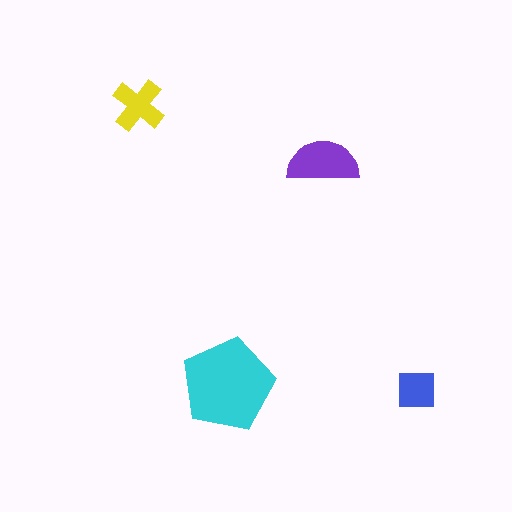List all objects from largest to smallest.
The cyan pentagon, the purple semicircle, the yellow cross, the blue square.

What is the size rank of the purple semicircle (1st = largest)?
2nd.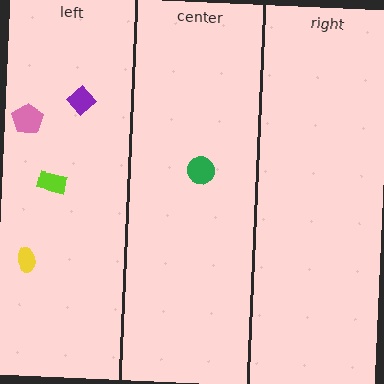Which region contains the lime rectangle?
The left region.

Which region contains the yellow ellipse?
The left region.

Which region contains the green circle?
The center region.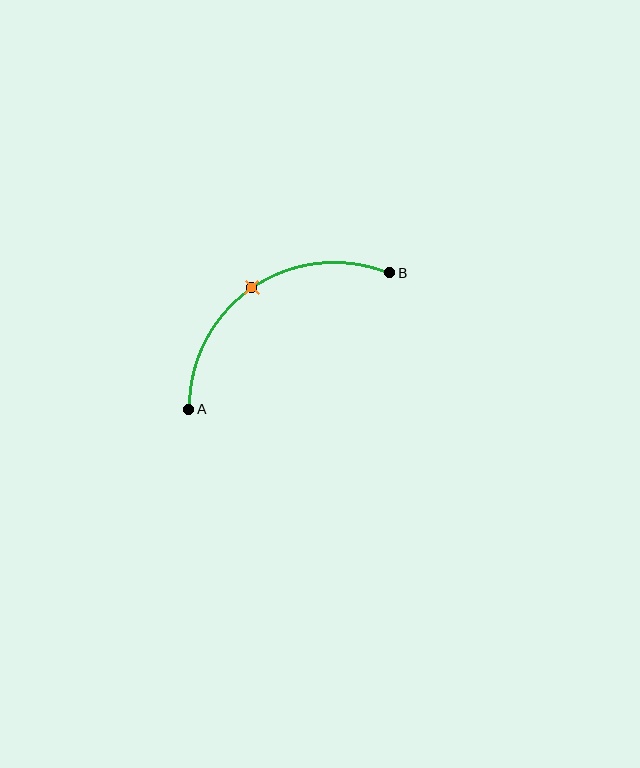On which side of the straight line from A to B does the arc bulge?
The arc bulges above and to the left of the straight line connecting A and B.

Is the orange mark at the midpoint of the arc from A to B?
Yes. The orange mark lies on the arc at equal arc-length from both A and B — it is the arc midpoint.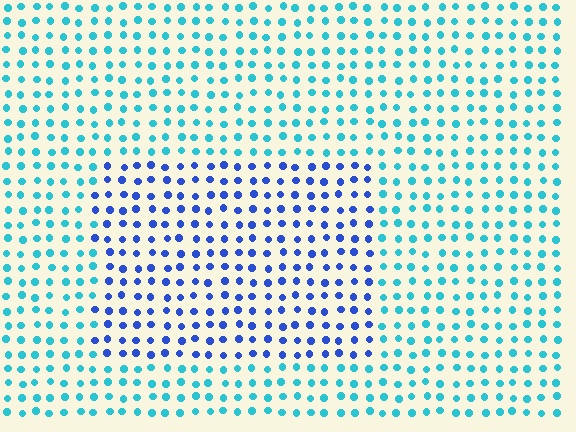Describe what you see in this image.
The image is filled with small cyan elements in a uniform arrangement. A rectangle-shaped region is visible where the elements are tinted to a slightly different hue, forming a subtle color boundary.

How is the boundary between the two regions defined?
The boundary is defined purely by a slight shift in hue (about 43 degrees). Spacing, size, and orientation are identical on both sides.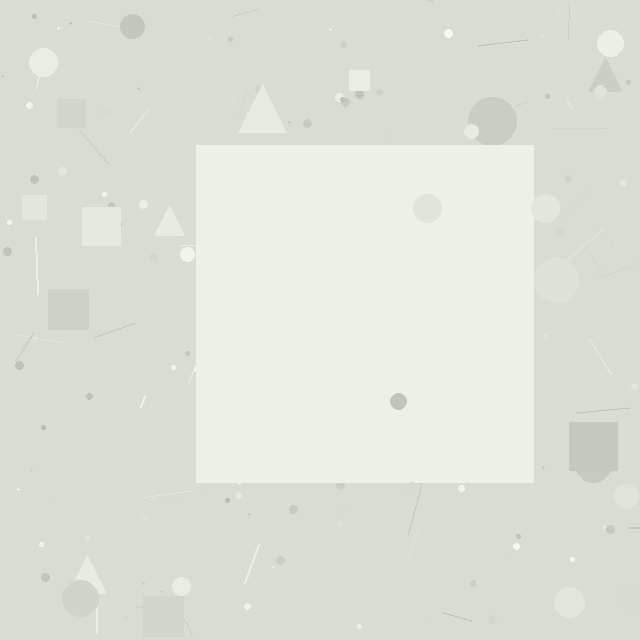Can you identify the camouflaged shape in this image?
The camouflaged shape is a square.